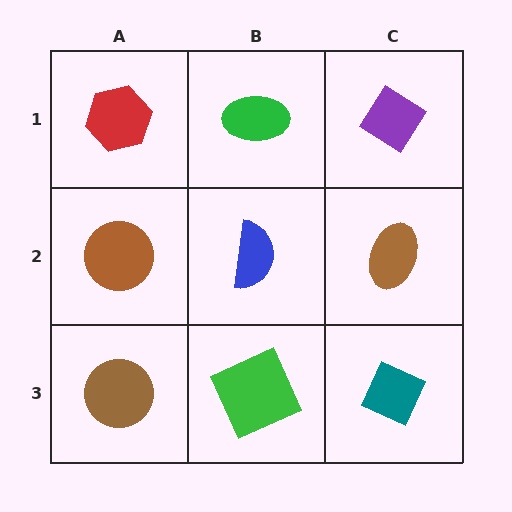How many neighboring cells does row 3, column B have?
3.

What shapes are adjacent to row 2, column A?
A red hexagon (row 1, column A), a brown circle (row 3, column A), a blue semicircle (row 2, column B).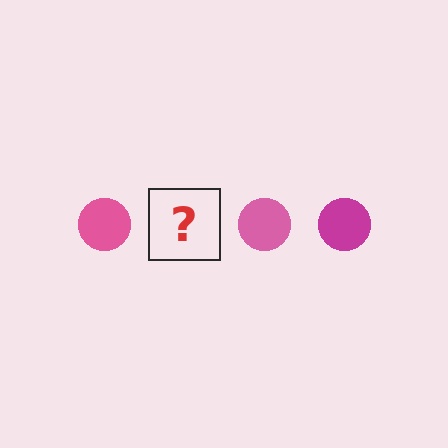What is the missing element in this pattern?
The missing element is a magenta circle.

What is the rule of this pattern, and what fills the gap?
The rule is that the pattern cycles through pink, magenta circles. The gap should be filled with a magenta circle.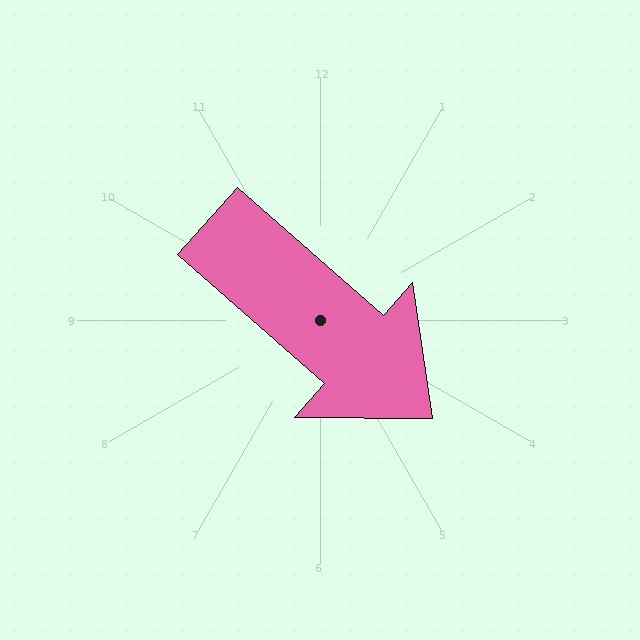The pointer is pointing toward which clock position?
Roughly 4 o'clock.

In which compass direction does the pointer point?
Southeast.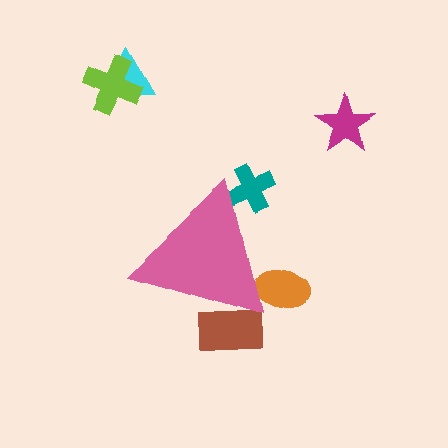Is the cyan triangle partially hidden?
No, the cyan triangle is fully visible.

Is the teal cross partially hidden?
Yes, the teal cross is partially hidden behind the pink triangle.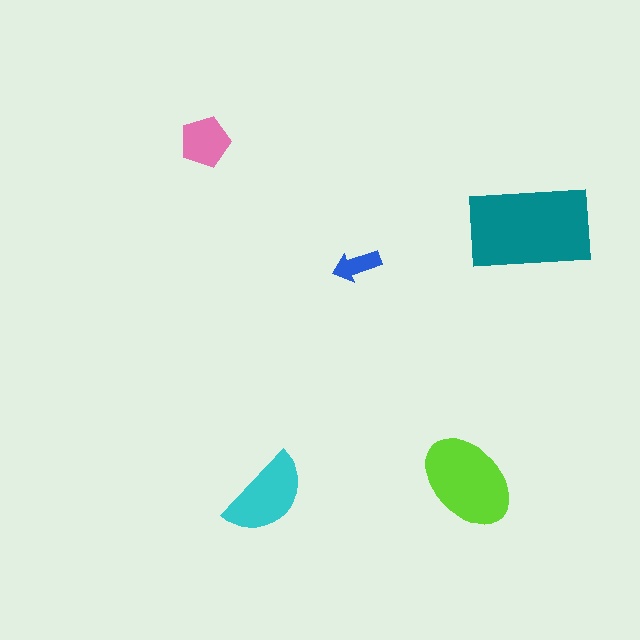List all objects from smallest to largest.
The blue arrow, the pink pentagon, the cyan semicircle, the lime ellipse, the teal rectangle.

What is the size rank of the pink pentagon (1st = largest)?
4th.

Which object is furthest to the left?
The pink pentagon is leftmost.